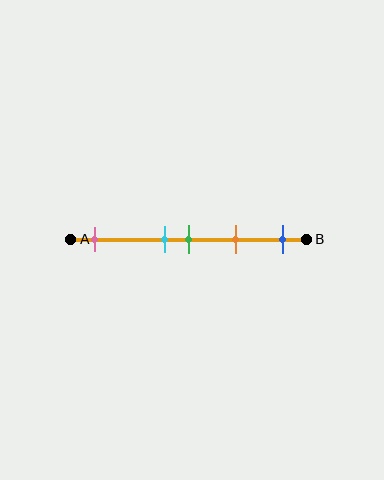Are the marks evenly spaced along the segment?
No, the marks are not evenly spaced.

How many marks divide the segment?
There are 5 marks dividing the segment.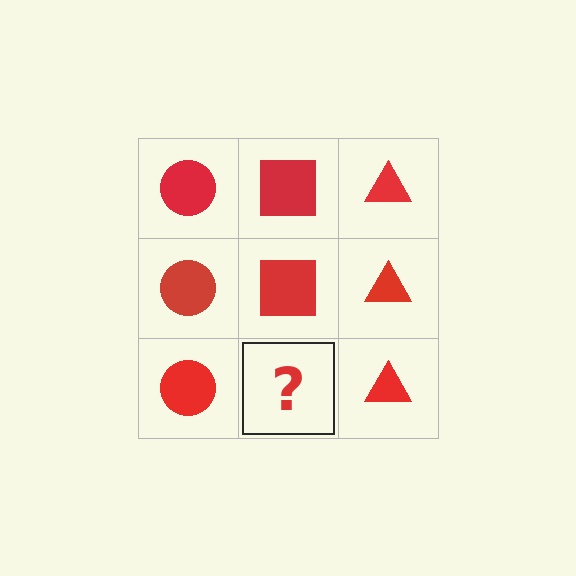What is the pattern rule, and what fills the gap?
The rule is that each column has a consistent shape. The gap should be filled with a red square.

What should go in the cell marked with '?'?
The missing cell should contain a red square.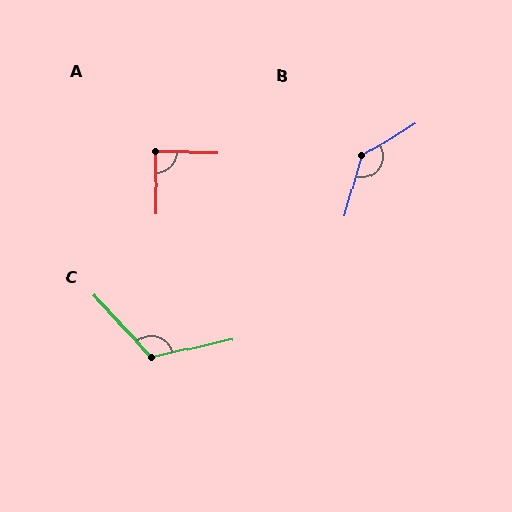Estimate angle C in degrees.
Approximately 121 degrees.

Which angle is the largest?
B, at approximately 137 degrees.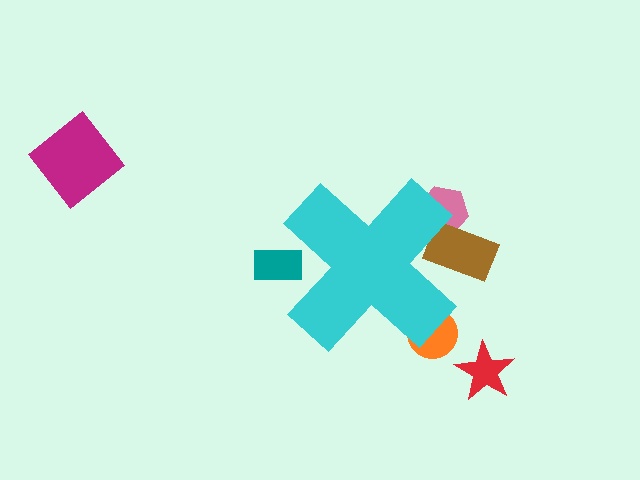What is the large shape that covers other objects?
A cyan cross.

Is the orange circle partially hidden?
Yes, the orange circle is partially hidden behind the cyan cross.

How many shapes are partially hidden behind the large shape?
4 shapes are partially hidden.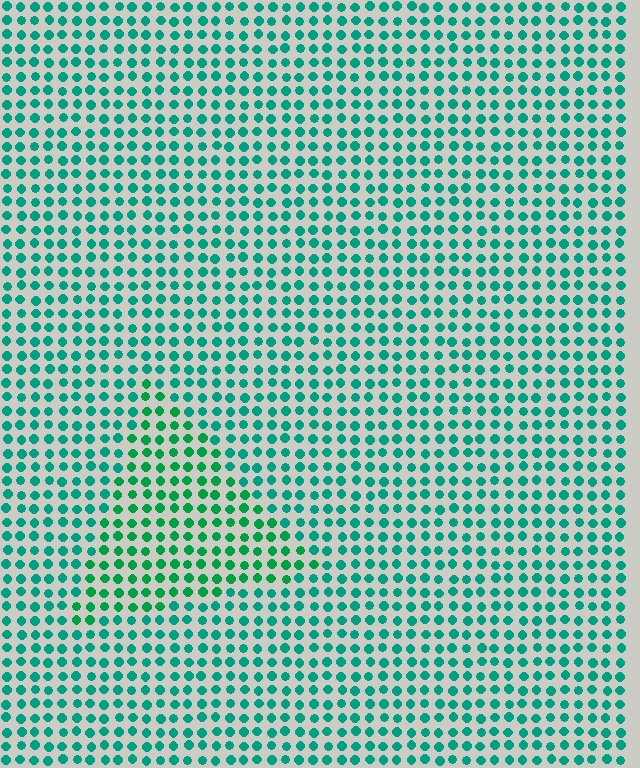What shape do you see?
I see a triangle.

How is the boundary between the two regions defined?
The boundary is defined purely by a slight shift in hue (about 24 degrees). Spacing, size, and orientation are identical on both sides.